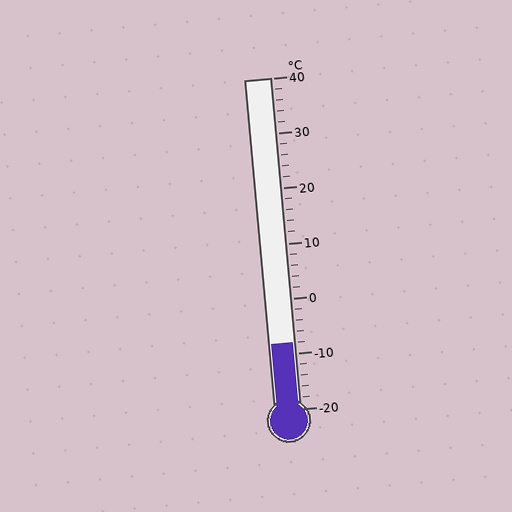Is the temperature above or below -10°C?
The temperature is above -10°C.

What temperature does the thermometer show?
The thermometer shows approximately -8°C.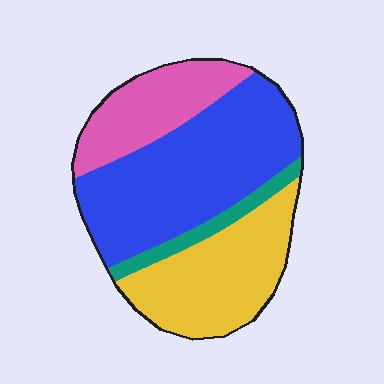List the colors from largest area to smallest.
From largest to smallest: blue, yellow, pink, teal.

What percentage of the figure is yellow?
Yellow takes up between a sixth and a third of the figure.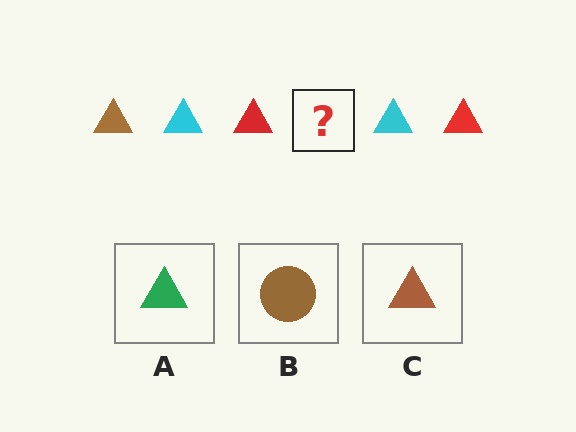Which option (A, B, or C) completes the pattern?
C.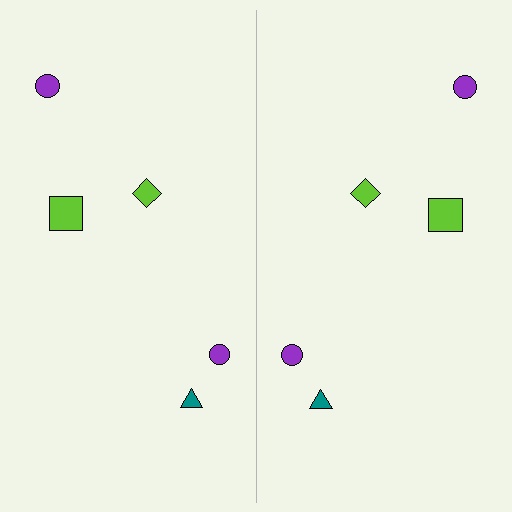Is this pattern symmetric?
Yes, this pattern has bilateral (reflection) symmetry.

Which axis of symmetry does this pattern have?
The pattern has a vertical axis of symmetry running through the center of the image.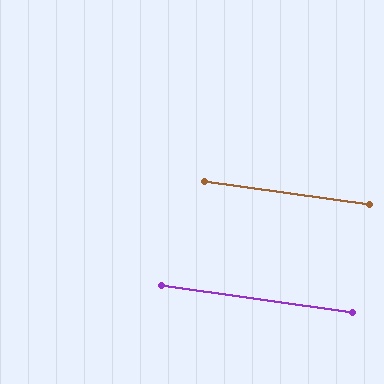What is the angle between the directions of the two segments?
Approximately 0 degrees.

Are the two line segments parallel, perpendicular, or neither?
Parallel — their directions differ by only 0.2°.